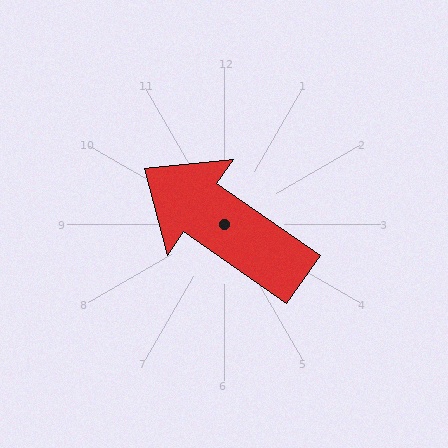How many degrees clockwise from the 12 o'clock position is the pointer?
Approximately 305 degrees.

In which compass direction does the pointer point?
Northwest.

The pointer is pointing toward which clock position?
Roughly 10 o'clock.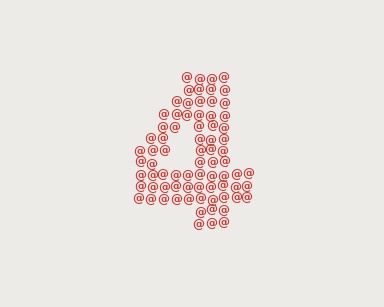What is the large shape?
The large shape is the digit 4.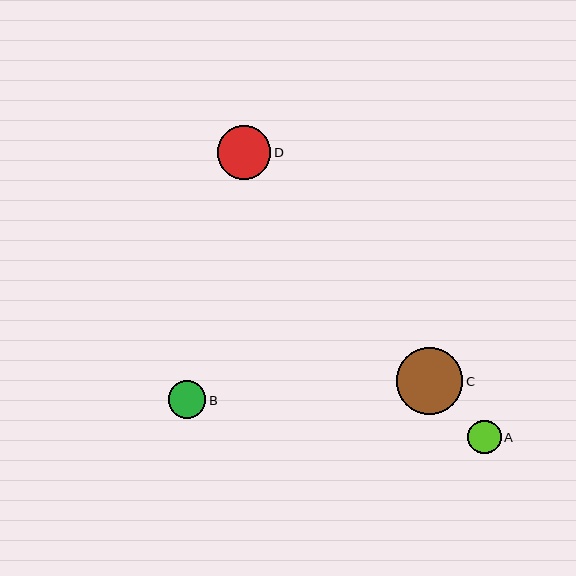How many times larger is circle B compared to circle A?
Circle B is approximately 1.1 times the size of circle A.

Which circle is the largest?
Circle C is the largest with a size of approximately 67 pixels.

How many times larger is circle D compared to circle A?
Circle D is approximately 1.6 times the size of circle A.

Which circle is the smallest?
Circle A is the smallest with a size of approximately 34 pixels.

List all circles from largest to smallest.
From largest to smallest: C, D, B, A.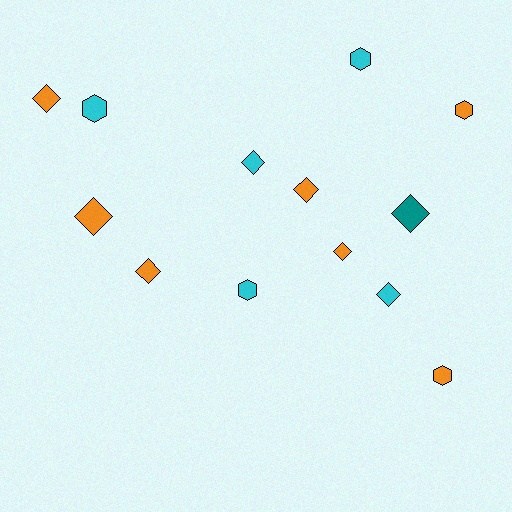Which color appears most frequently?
Orange, with 7 objects.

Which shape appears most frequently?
Diamond, with 8 objects.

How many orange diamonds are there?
There are 5 orange diamonds.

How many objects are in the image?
There are 13 objects.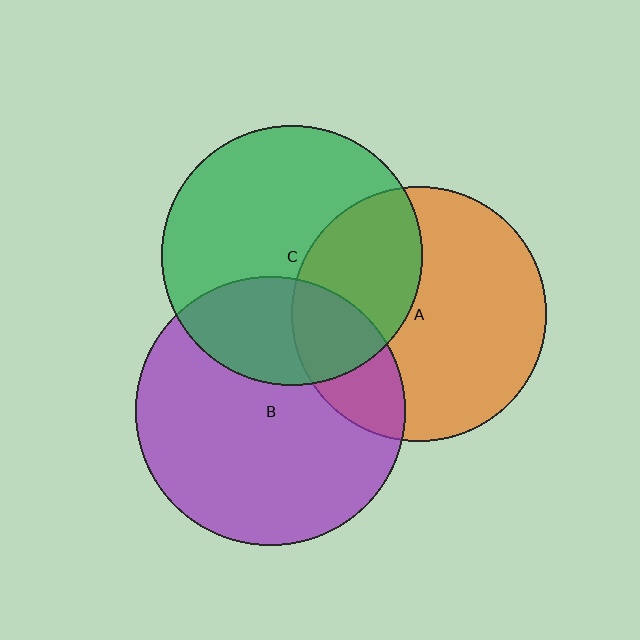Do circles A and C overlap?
Yes.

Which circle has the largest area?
Circle B (purple).